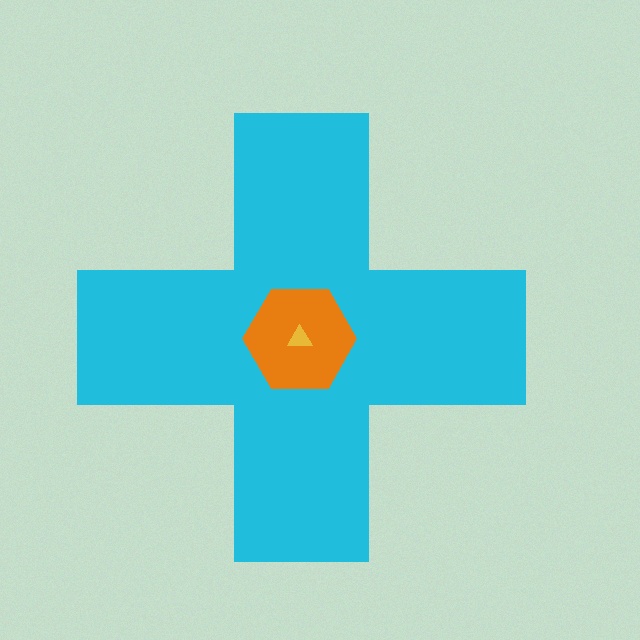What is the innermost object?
The yellow triangle.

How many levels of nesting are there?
3.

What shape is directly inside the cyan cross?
The orange hexagon.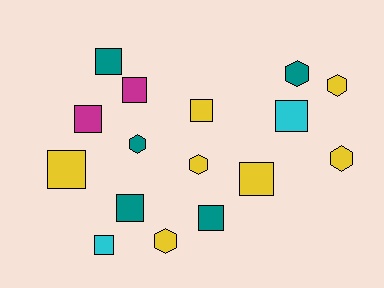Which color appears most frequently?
Yellow, with 7 objects.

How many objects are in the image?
There are 16 objects.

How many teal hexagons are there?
There are 2 teal hexagons.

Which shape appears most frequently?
Square, with 10 objects.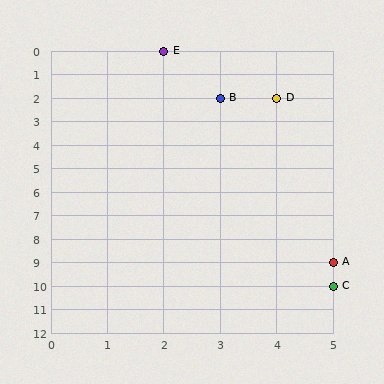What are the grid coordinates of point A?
Point A is at grid coordinates (5, 9).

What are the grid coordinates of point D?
Point D is at grid coordinates (4, 2).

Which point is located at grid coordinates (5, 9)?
Point A is at (5, 9).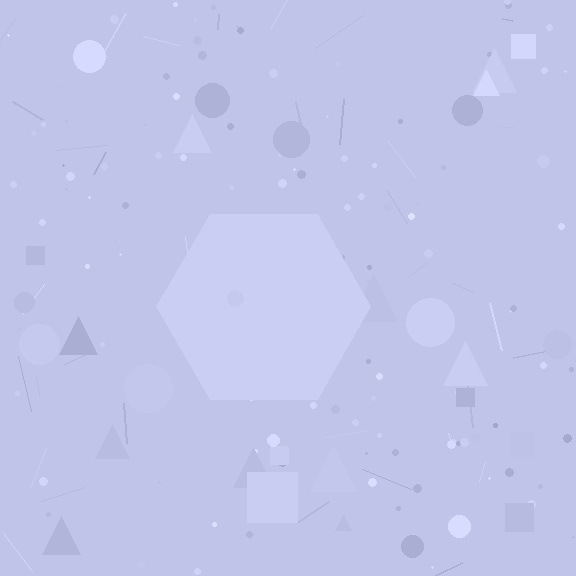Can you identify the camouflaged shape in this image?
The camouflaged shape is a hexagon.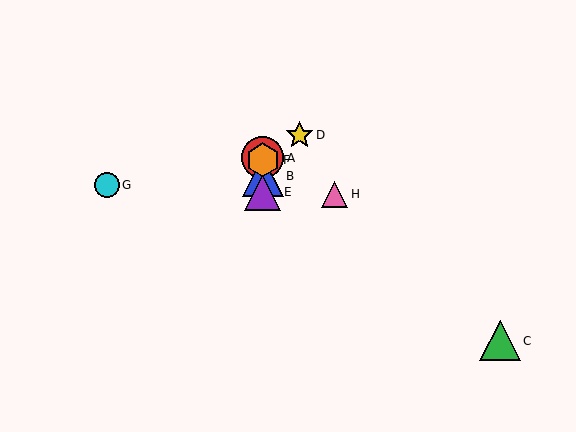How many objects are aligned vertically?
4 objects (A, B, E, F) are aligned vertically.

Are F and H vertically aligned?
No, F is at x≈263 and H is at x≈334.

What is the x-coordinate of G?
Object G is at x≈107.